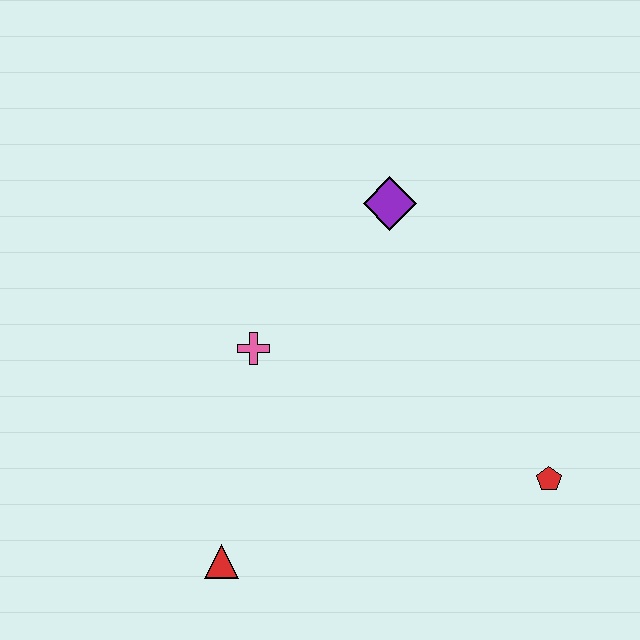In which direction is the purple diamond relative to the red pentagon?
The purple diamond is above the red pentagon.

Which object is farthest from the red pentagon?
The red triangle is farthest from the red pentagon.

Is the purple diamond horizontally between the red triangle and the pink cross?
No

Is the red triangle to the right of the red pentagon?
No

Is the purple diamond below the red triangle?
No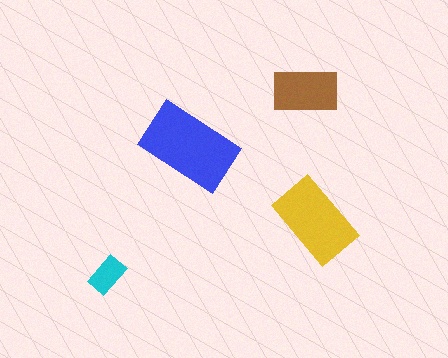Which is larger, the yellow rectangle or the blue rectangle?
The blue one.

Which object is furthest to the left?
The cyan rectangle is leftmost.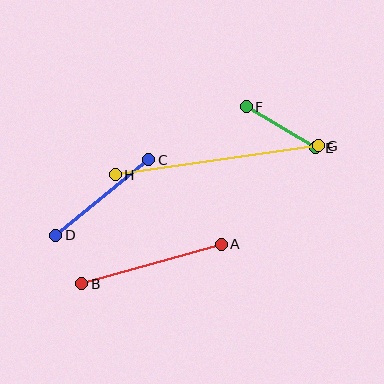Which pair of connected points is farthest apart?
Points G and H are farthest apart.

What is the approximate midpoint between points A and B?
The midpoint is at approximately (151, 264) pixels.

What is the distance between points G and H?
The distance is approximately 205 pixels.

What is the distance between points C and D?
The distance is approximately 120 pixels.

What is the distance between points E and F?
The distance is approximately 80 pixels.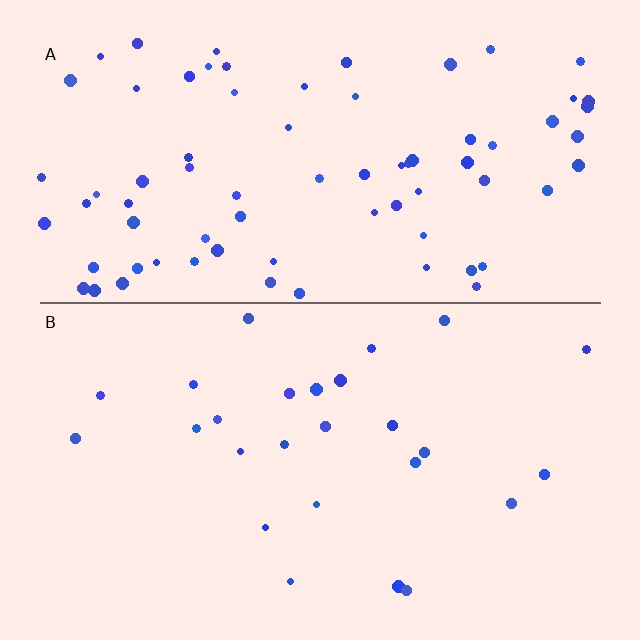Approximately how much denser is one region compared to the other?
Approximately 2.9× — region A over region B.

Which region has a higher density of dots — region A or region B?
A (the top).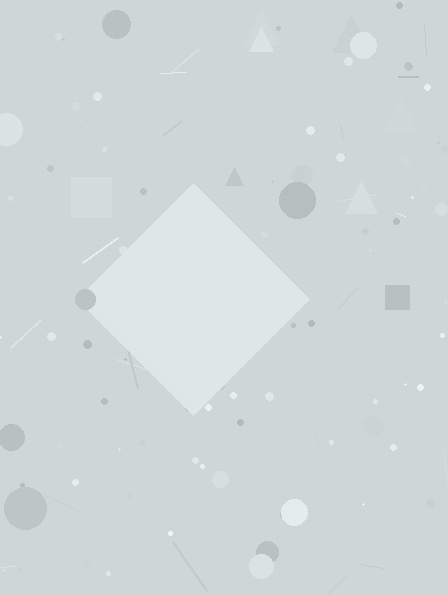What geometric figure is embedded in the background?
A diamond is embedded in the background.